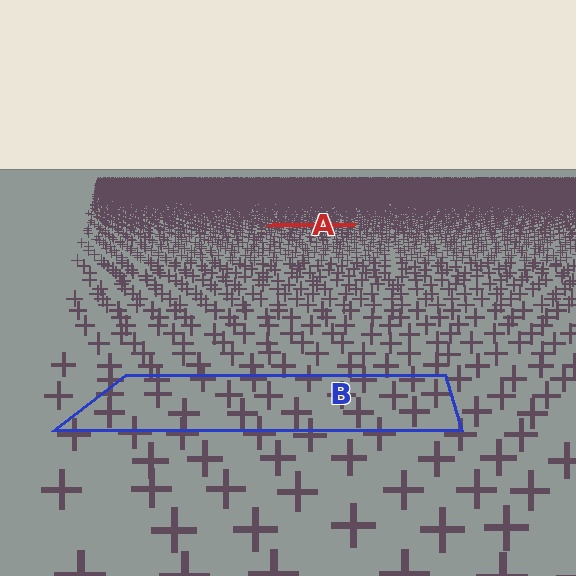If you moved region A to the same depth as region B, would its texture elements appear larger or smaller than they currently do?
They would appear larger. At a closer depth, the same texture elements are projected at a bigger on-screen size.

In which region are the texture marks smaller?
The texture marks are smaller in region A, because it is farther away.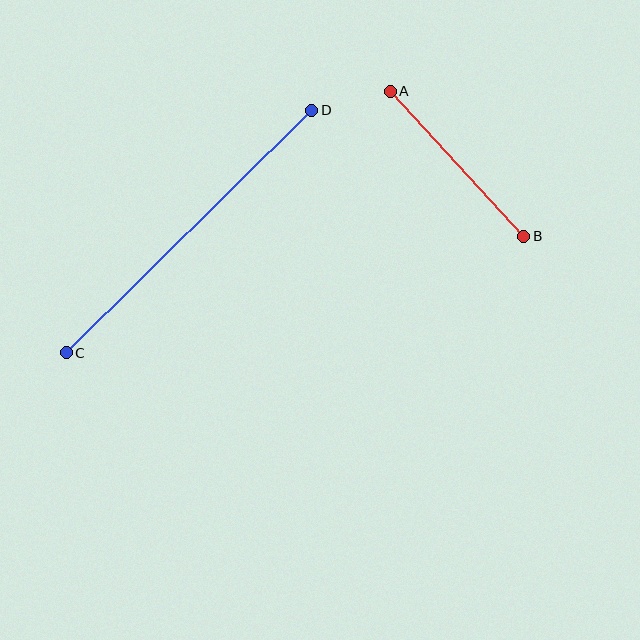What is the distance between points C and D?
The distance is approximately 345 pixels.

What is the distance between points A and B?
The distance is approximately 197 pixels.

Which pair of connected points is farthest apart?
Points C and D are farthest apart.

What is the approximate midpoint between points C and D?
The midpoint is at approximately (189, 232) pixels.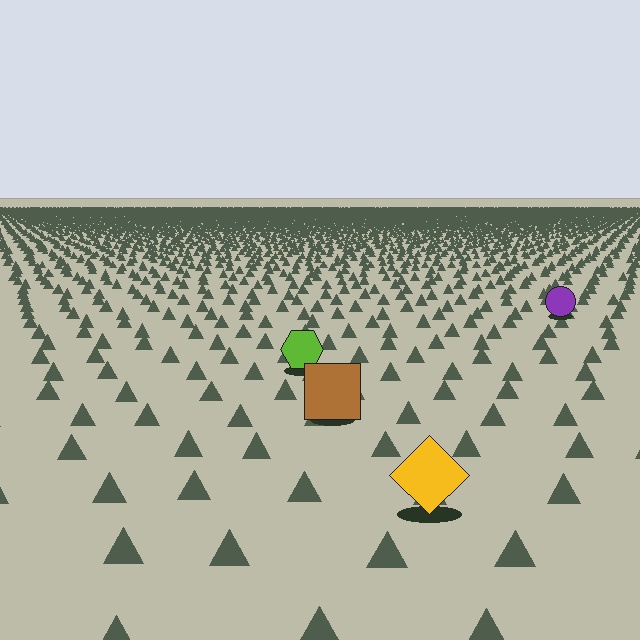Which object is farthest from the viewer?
The purple circle is farthest from the viewer. It appears smaller and the ground texture around it is denser.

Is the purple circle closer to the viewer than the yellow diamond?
No. The yellow diamond is closer — you can tell from the texture gradient: the ground texture is coarser near it.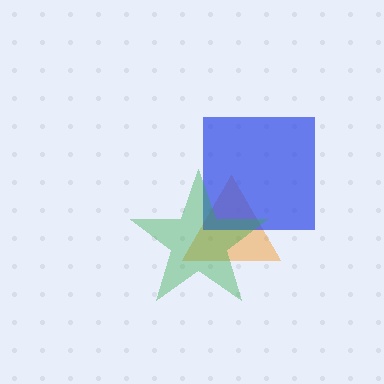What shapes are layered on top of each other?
The layered shapes are: an orange triangle, a blue square, a green star.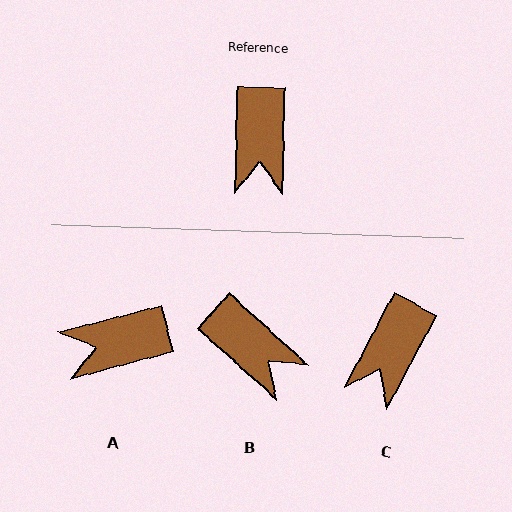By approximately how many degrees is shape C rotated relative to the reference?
Approximately 27 degrees clockwise.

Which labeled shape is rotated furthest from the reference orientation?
A, about 74 degrees away.